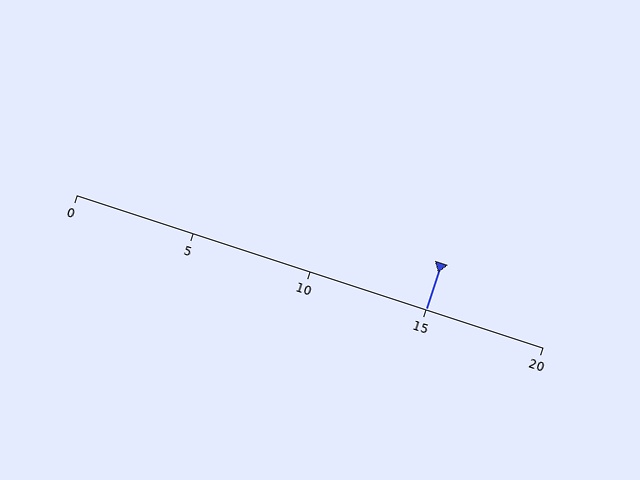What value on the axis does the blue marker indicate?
The marker indicates approximately 15.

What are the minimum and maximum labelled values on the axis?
The axis runs from 0 to 20.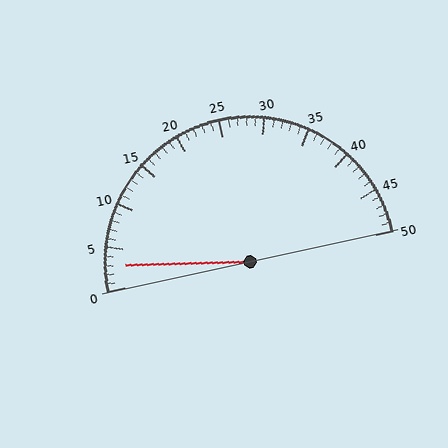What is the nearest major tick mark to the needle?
The nearest major tick mark is 5.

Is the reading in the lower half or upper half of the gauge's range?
The reading is in the lower half of the range (0 to 50).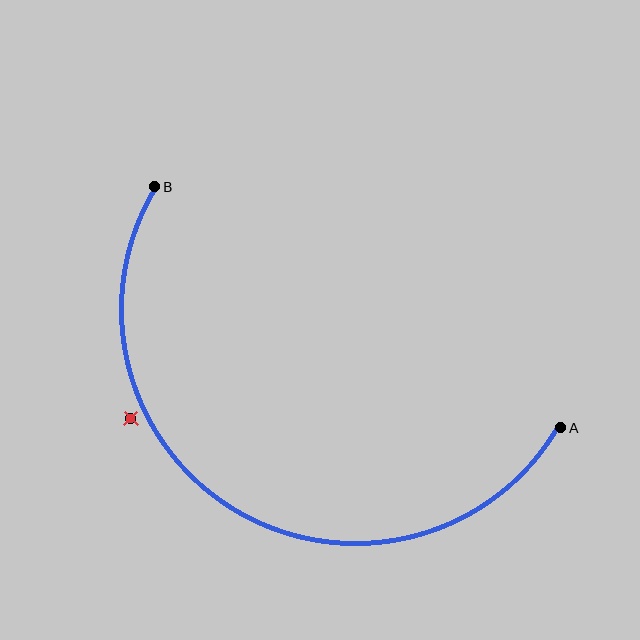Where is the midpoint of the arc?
The arc midpoint is the point on the curve farthest from the straight line joining A and B. It sits below that line.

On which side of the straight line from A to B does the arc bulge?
The arc bulges below the straight line connecting A and B.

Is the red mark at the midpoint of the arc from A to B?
No — the red mark does not lie on the arc at all. It sits slightly outside the curve.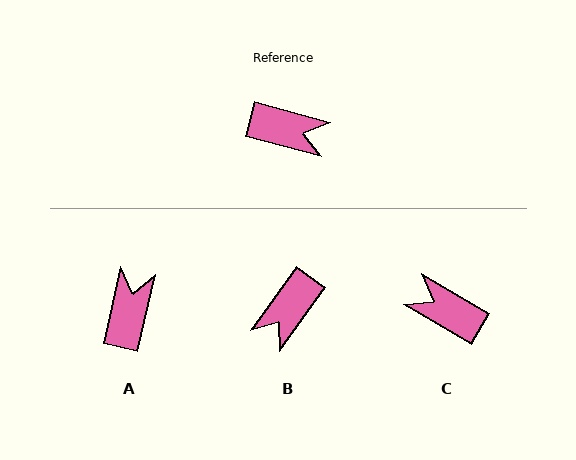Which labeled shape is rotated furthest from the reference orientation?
C, about 165 degrees away.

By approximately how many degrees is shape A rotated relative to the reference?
Approximately 92 degrees counter-clockwise.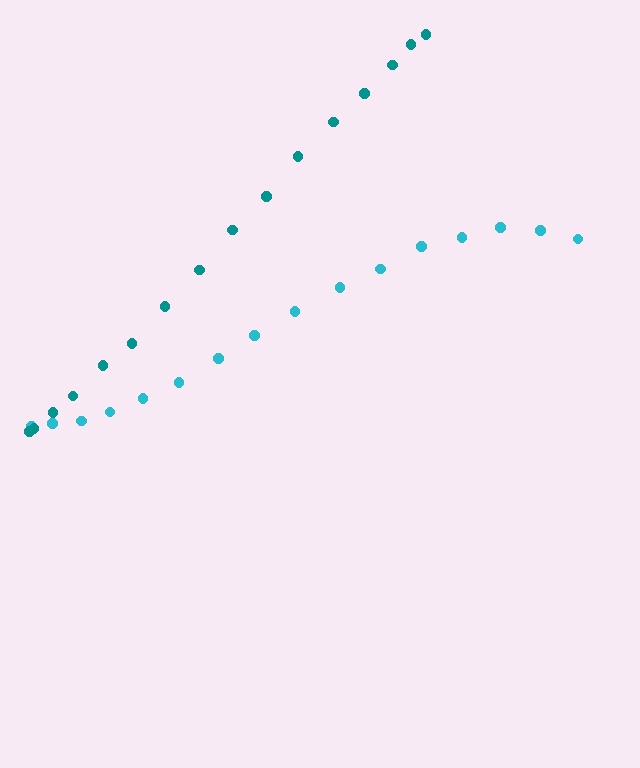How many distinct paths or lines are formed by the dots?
There are 2 distinct paths.